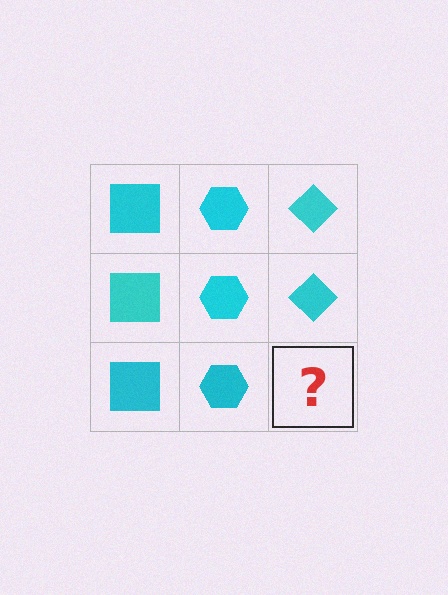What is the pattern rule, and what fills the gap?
The rule is that each column has a consistent shape. The gap should be filled with a cyan diamond.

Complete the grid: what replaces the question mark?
The question mark should be replaced with a cyan diamond.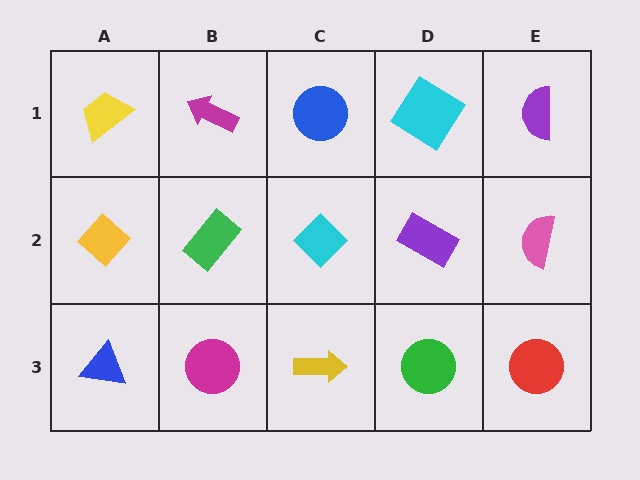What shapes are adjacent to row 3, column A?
A yellow diamond (row 2, column A), a magenta circle (row 3, column B).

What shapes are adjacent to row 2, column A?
A yellow trapezoid (row 1, column A), a blue triangle (row 3, column A), a green rectangle (row 2, column B).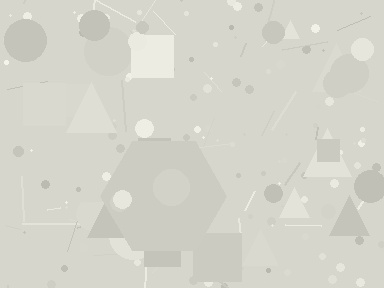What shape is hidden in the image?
A hexagon is hidden in the image.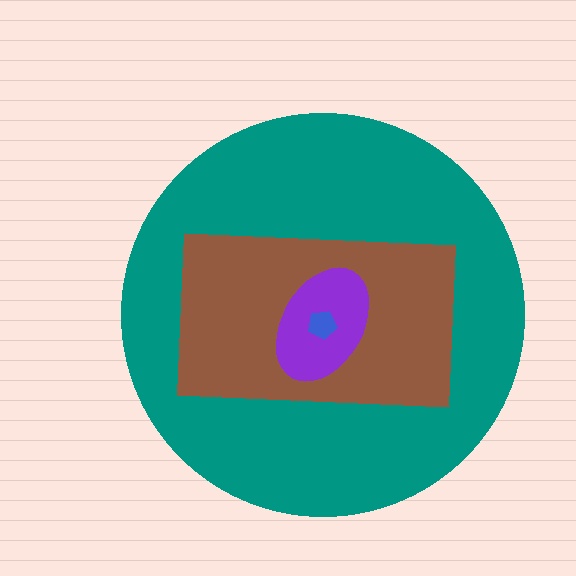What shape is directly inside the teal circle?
The brown rectangle.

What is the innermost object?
The blue pentagon.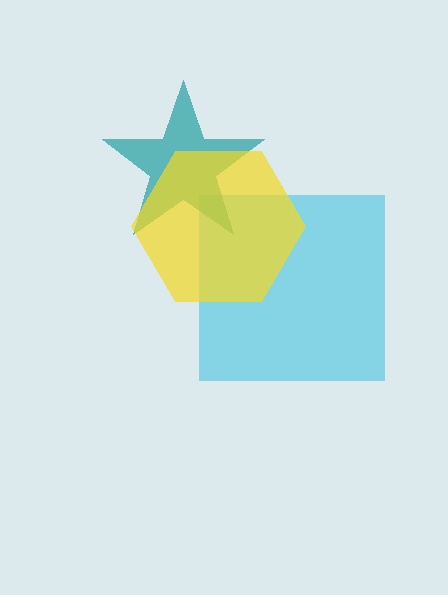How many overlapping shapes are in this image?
There are 3 overlapping shapes in the image.